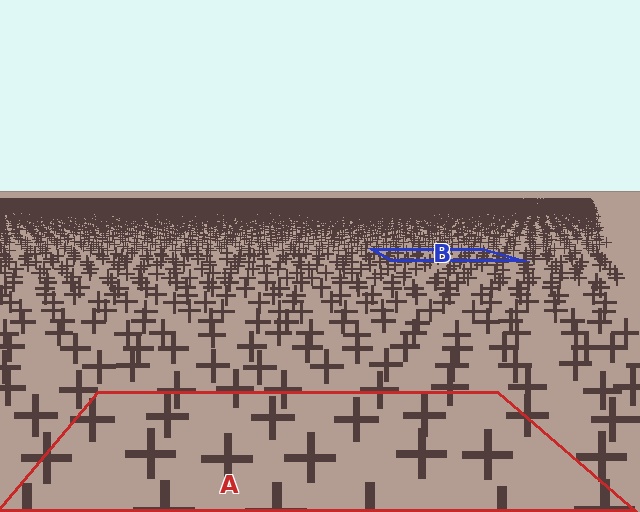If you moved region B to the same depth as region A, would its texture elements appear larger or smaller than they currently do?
They would appear larger. At a closer depth, the same texture elements are projected at a bigger on-screen size.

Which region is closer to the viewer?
Region A is closer. The texture elements there are larger and more spread out.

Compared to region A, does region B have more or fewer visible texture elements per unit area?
Region B has more texture elements per unit area — they are packed more densely because it is farther away.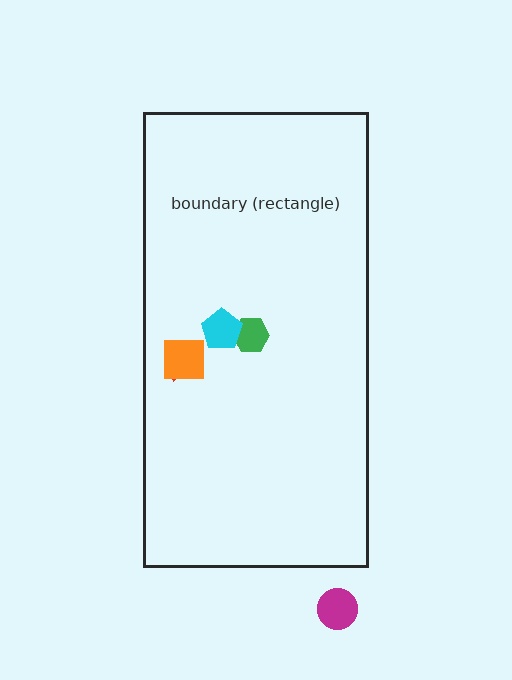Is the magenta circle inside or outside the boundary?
Outside.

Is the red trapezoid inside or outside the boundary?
Inside.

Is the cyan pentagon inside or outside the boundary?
Inside.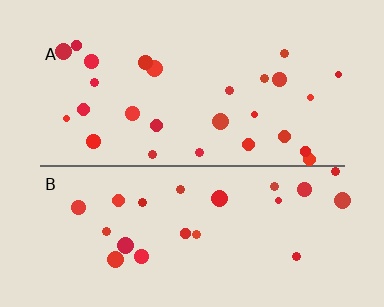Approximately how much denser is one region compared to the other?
Approximately 1.2× — region A over region B.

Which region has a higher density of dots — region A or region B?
A (the top).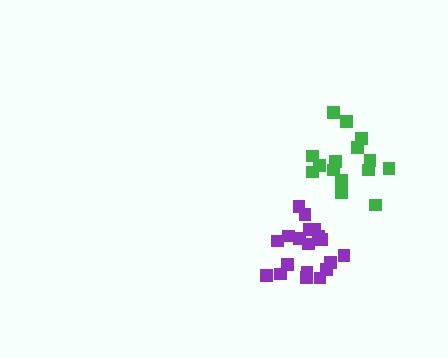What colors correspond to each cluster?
The clusters are colored: purple, green.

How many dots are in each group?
Group 1: 19 dots, Group 2: 15 dots (34 total).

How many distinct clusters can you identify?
There are 2 distinct clusters.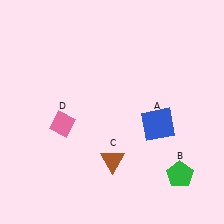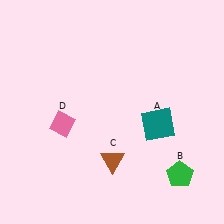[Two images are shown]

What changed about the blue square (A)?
In Image 1, A is blue. In Image 2, it changed to teal.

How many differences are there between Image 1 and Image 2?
There is 1 difference between the two images.